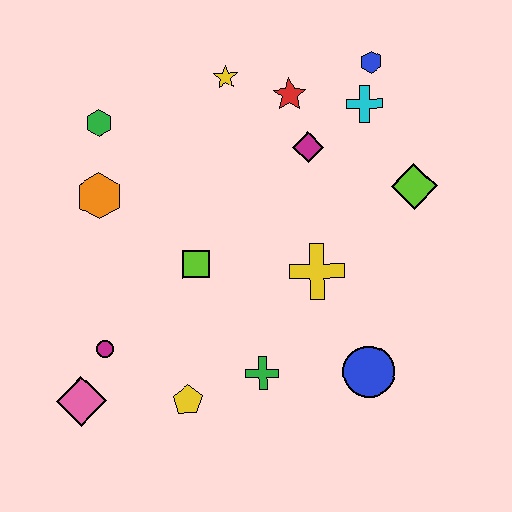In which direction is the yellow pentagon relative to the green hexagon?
The yellow pentagon is below the green hexagon.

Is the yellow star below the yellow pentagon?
No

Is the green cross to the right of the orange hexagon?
Yes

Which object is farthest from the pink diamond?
The blue hexagon is farthest from the pink diamond.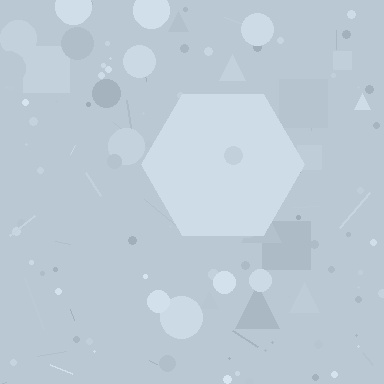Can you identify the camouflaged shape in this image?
The camouflaged shape is a hexagon.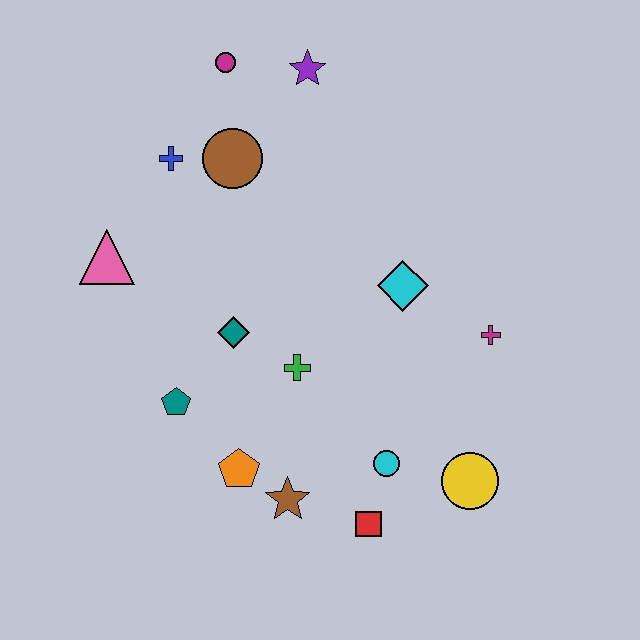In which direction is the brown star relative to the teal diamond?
The brown star is below the teal diamond.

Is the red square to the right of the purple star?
Yes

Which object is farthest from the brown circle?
The yellow circle is farthest from the brown circle.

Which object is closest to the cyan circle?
The red square is closest to the cyan circle.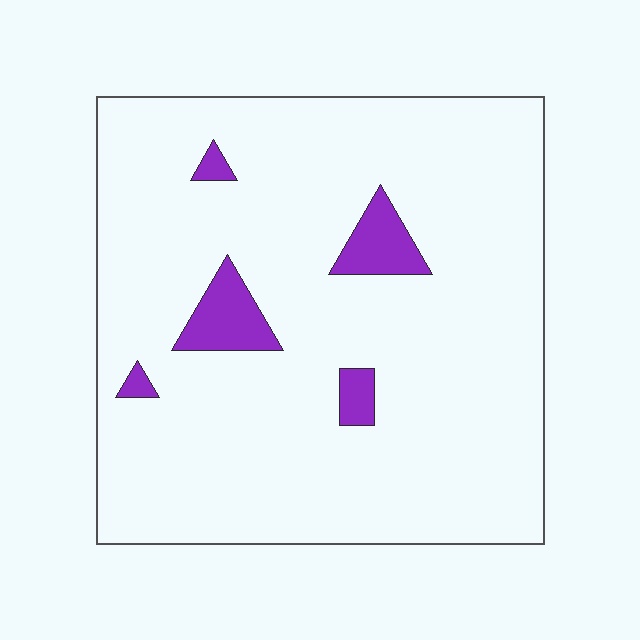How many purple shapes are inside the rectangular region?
5.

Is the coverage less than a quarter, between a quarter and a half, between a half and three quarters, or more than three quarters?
Less than a quarter.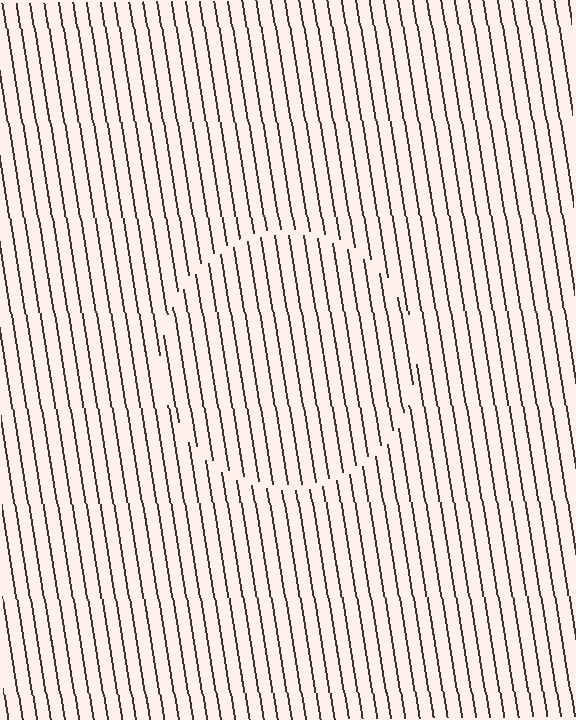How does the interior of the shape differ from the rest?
The interior of the shape contains the same grating, shifted by half a period — the contour is defined by the phase discontinuity where line-ends from the inner and outer gratings abut.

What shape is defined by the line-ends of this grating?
An illusory circle. The interior of the shape contains the same grating, shifted by half a period — the contour is defined by the phase discontinuity where line-ends from the inner and outer gratings abut.